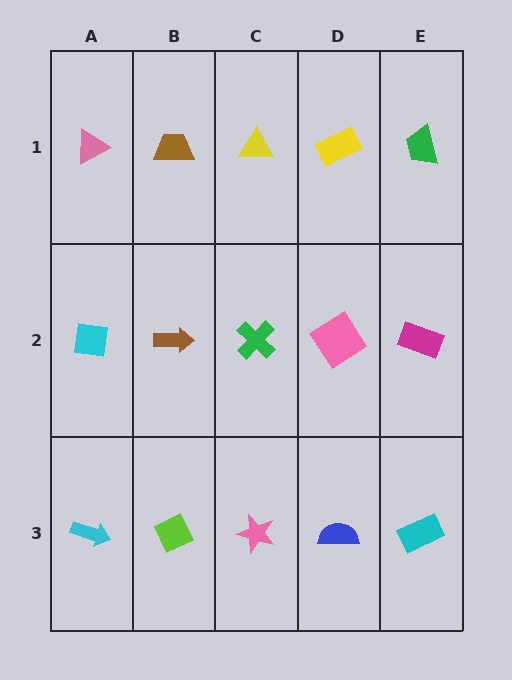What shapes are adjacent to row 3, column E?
A magenta rectangle (row 2, column E), a blue semicircle (row 3, column D).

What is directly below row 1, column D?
A pink diamond.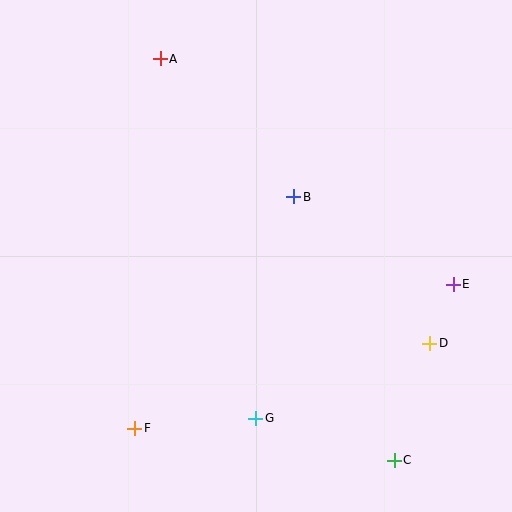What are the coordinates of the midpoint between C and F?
The midpoint between C and F is at (265, 444).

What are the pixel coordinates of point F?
Point F is at (135, 428).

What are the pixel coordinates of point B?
Point B is at (294, 197).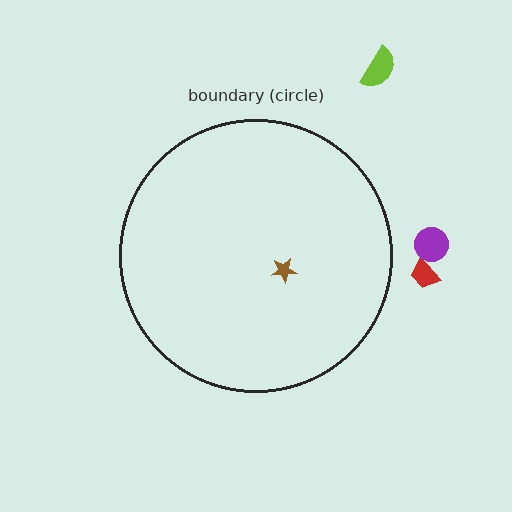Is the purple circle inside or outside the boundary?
Outside.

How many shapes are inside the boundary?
1 inside, 3 outside.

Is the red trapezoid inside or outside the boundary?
Outside.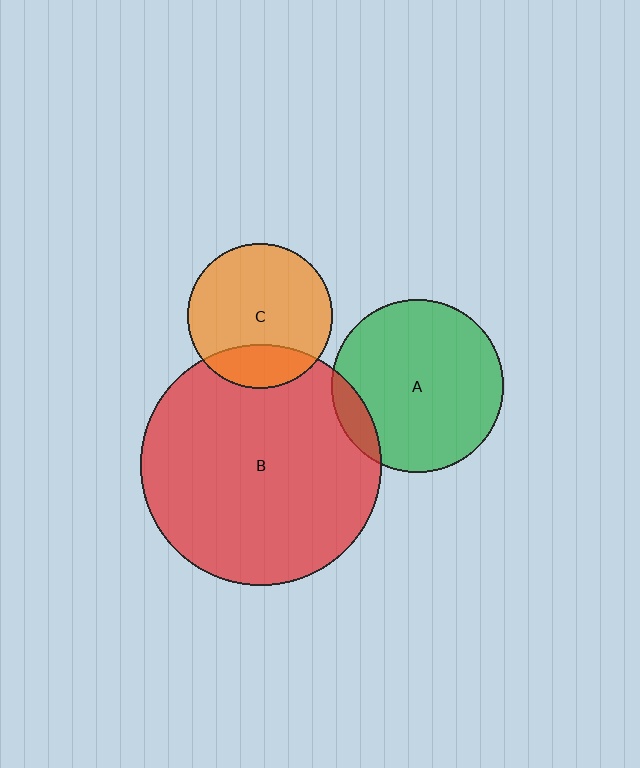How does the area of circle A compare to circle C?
Approximately 1.4 times.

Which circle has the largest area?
Circle B (red).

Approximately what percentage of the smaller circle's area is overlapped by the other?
Approximately 20%.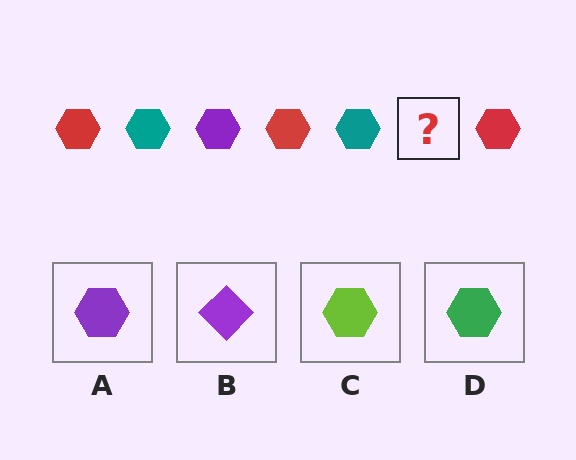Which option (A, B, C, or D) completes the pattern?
A.